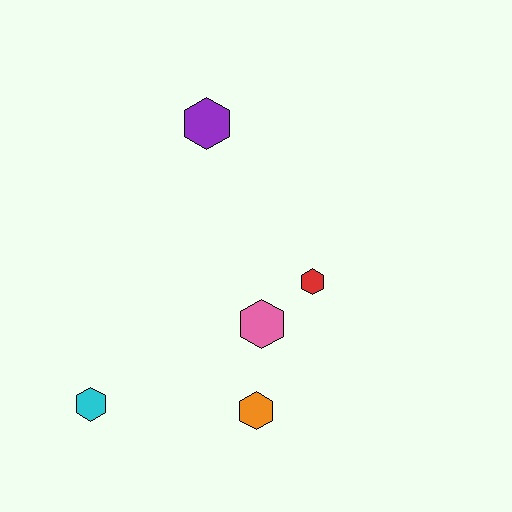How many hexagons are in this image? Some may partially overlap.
There are 5 hexagons.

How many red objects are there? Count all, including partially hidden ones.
There is 1 red object.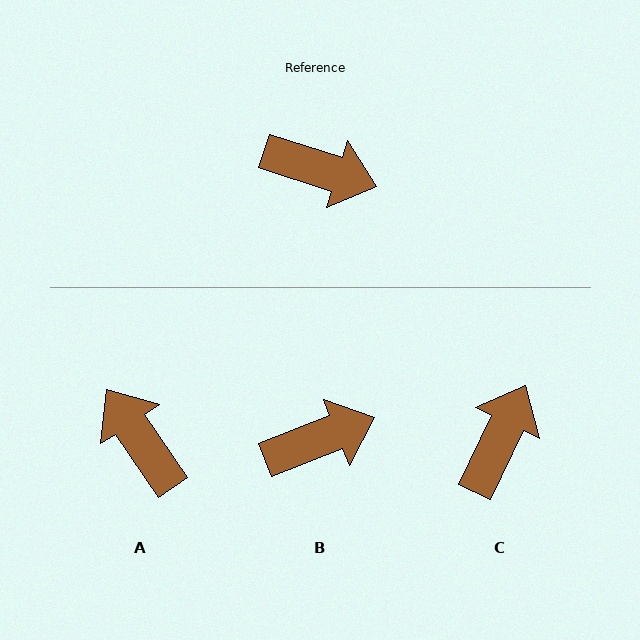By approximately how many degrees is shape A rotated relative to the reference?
Approximately 142 degrees counter-clockwise.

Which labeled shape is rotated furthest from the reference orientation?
A, about 142 degrees away.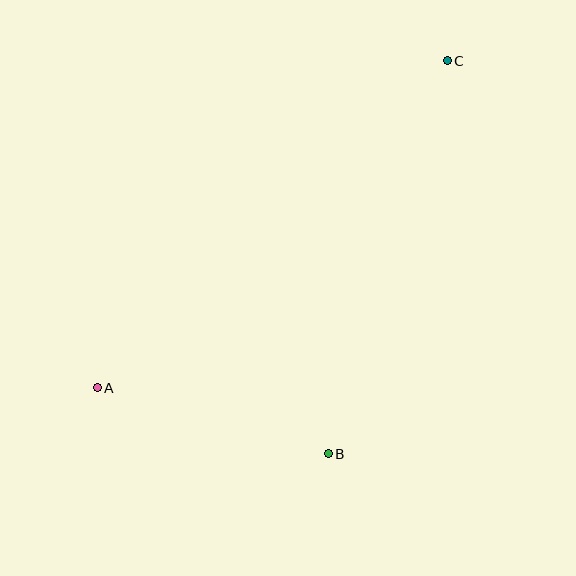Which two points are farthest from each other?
Points A and C are farthest from each other.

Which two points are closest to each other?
Points A and B are closest to each other.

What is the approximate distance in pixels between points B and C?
The distance between B and C is approximately 410 pixels.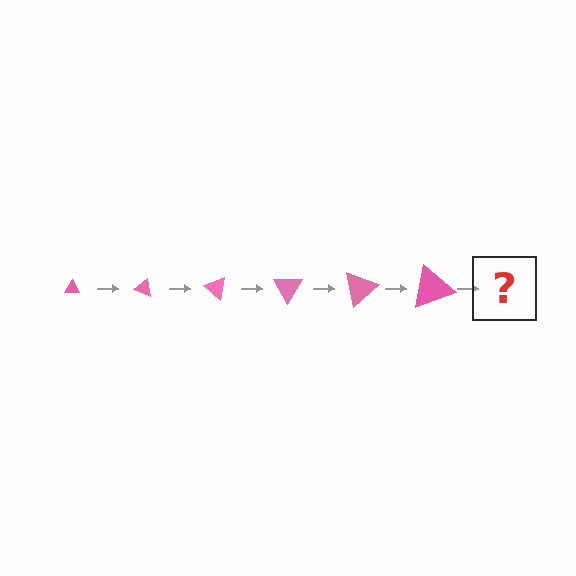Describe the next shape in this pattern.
It should be a triangle, larger than the previous one and rotated 120 degrees from the start.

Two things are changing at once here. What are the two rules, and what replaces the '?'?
The two rules are that the triangle grows larger each step and it rotates 20 degrees each step. The '?' should be a triangle, larger than the previous one and rotated 120 degrees from the start.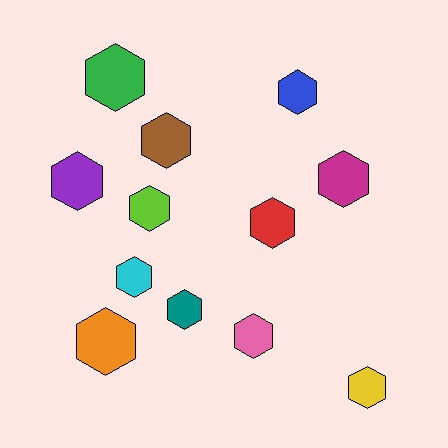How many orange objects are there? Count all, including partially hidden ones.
There is 1 orange object.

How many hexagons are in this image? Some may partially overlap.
There are 12 hexagons.